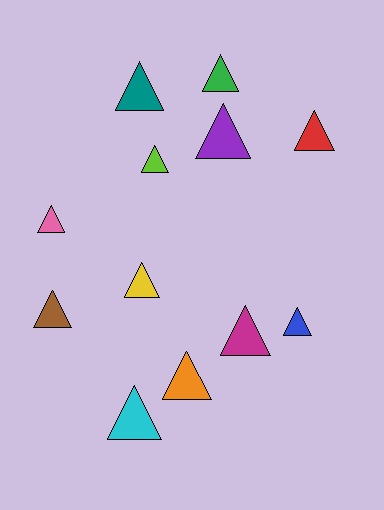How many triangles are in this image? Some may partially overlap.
There are 12 triangles.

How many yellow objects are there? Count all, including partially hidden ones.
There is 1 yellow object.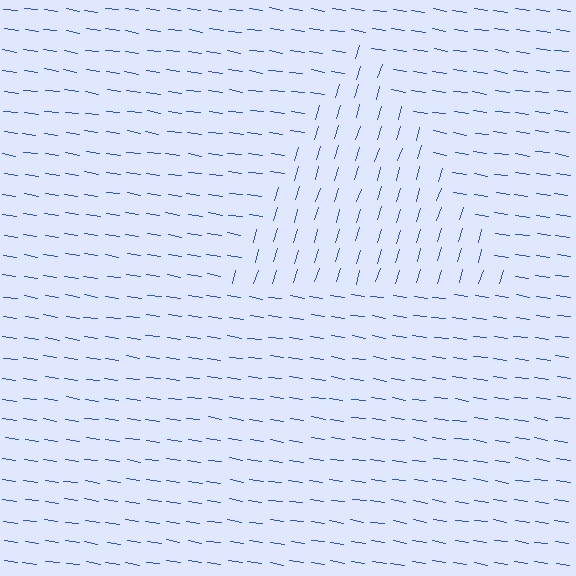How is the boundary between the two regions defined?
The boundary is defined purely by a change in line orientation (approximately 81 degrees difference). All lines are the same color and thickness.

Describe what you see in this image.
The image is filled with small blue line segments. A triangle region in the image has lines oriented differently from the surrounding lines, creating a visible texture boundary.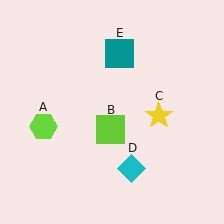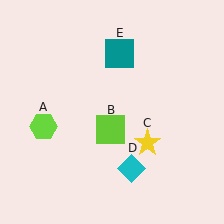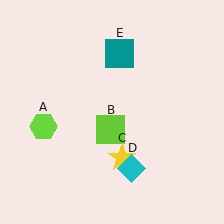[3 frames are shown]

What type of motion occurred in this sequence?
The yellow star (object C) rotated clockwise around the center of the scene.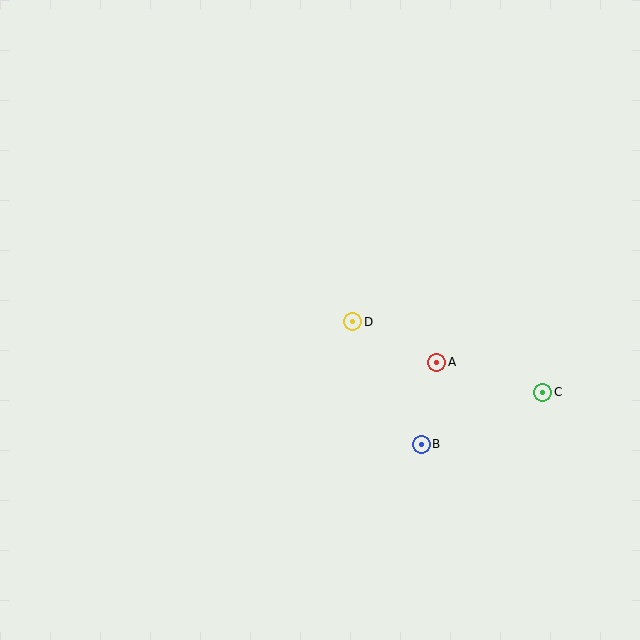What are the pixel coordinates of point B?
Point B is at (421, 444).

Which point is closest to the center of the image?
Point D at (353, 322) is closest to the center.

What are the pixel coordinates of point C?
Point C is at (543, 392).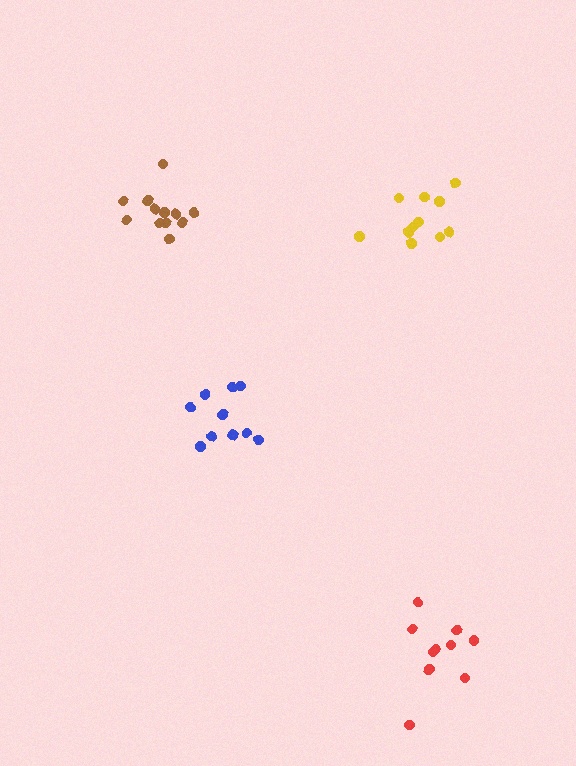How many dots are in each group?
Group 1: 11 dots, Group 2: 10 dots, Group 3: 12 dots, Group 4: 10 dots (43 total).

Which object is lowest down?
The red cluster is bottommost.